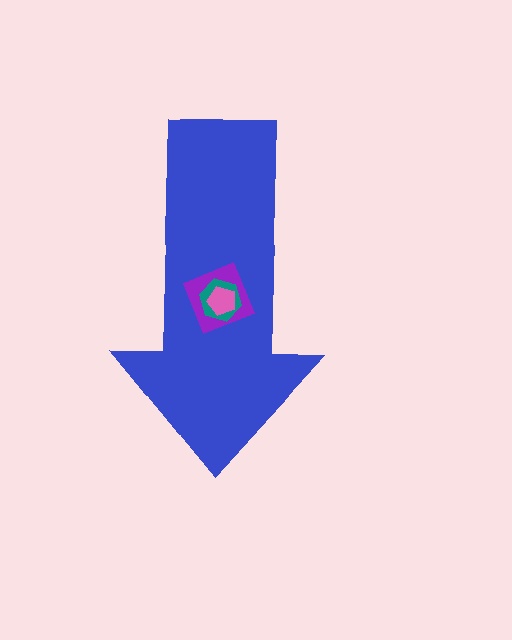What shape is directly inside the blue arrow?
The purple diamond.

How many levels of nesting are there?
4.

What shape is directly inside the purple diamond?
The teal hexagon.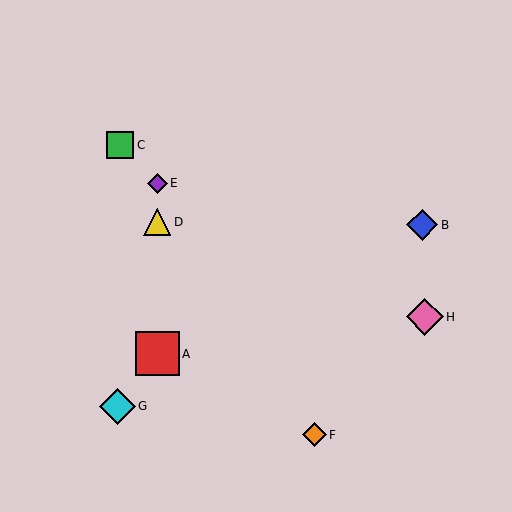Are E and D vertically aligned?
Yes, both are at x≈157.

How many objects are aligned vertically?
3 objects (A, D, E) are aligned vertically.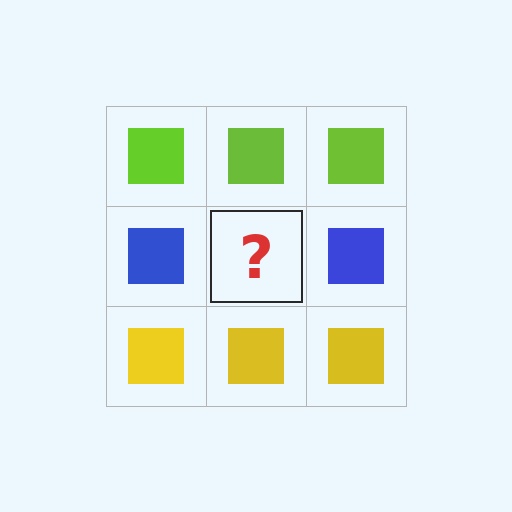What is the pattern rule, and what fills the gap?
The rule is that each row has a consistent color. The gap should be filled with a blue square.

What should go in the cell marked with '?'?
The missing cell should contain a blue square.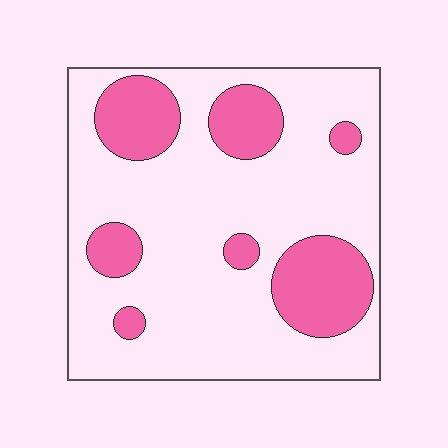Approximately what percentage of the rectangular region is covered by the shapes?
Approximately 25%.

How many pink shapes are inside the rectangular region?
7.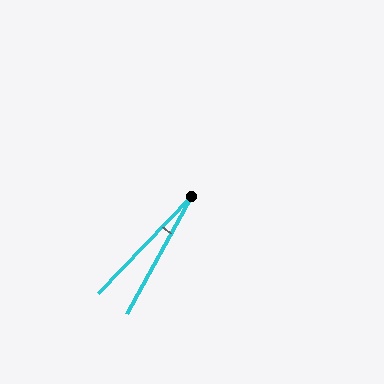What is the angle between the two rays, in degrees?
Approximately 15 degrees.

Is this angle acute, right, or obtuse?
It is acute.